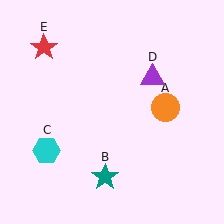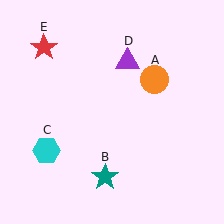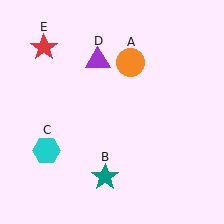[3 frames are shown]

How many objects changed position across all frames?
2 objects changed position: orange circle (object A), purple triangle (object D).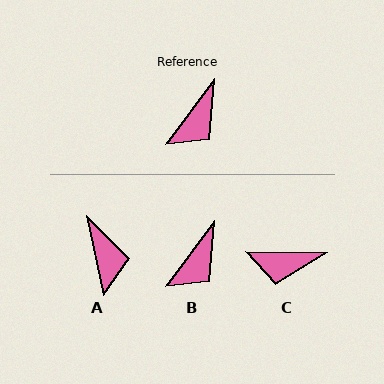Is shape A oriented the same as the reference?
No, it is off by about 49 degrees.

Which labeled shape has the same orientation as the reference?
B.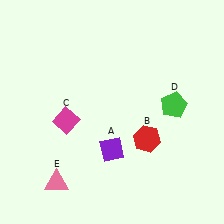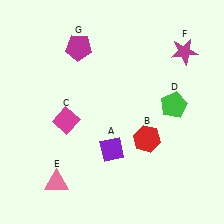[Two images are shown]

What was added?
A magenta star (F), a magenta pentagon (G) were added in Image 2.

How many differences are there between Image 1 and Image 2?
There are 2 differences between the two images.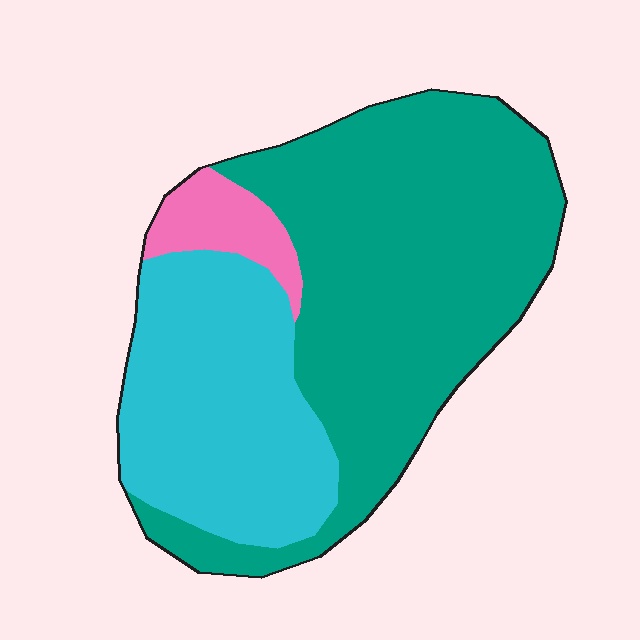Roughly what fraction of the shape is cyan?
Cyan takes up about one third (1/3) of the shape.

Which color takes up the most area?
Teal, at roughly 60%.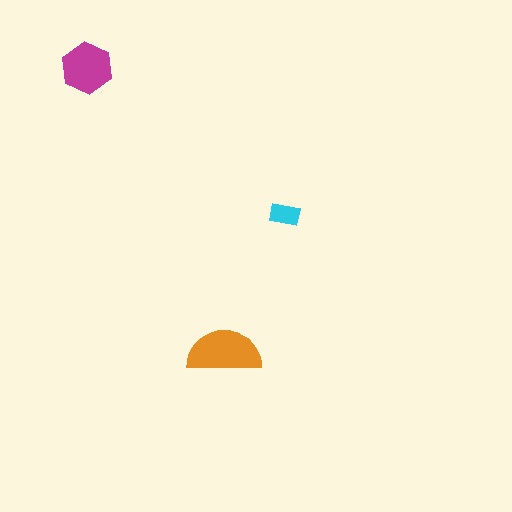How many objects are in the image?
There are 3 objects in the image.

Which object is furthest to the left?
The magenta hexagon is leftmost.